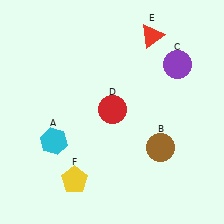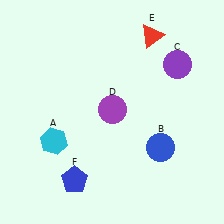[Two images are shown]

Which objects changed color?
B changed from brown to blue. D changed from red to purple. F changed from yellow to blue.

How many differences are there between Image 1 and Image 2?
There are 3 differences between the two images.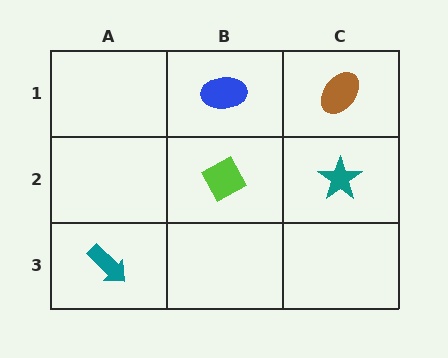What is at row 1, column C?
A brown ellipse.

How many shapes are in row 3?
1 shape.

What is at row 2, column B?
A lime diamond.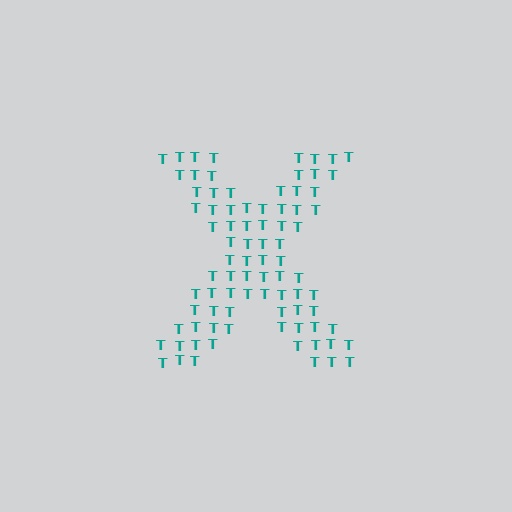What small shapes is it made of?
It is made of small letter T's.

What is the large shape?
The large shape is the letter X.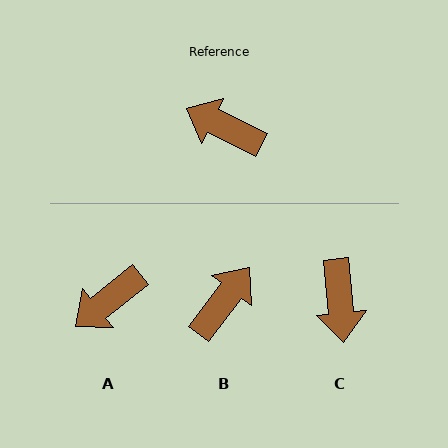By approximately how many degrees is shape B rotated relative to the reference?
Approximately 101 degrees clockwise.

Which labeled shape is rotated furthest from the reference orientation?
C, about 121 degrees away.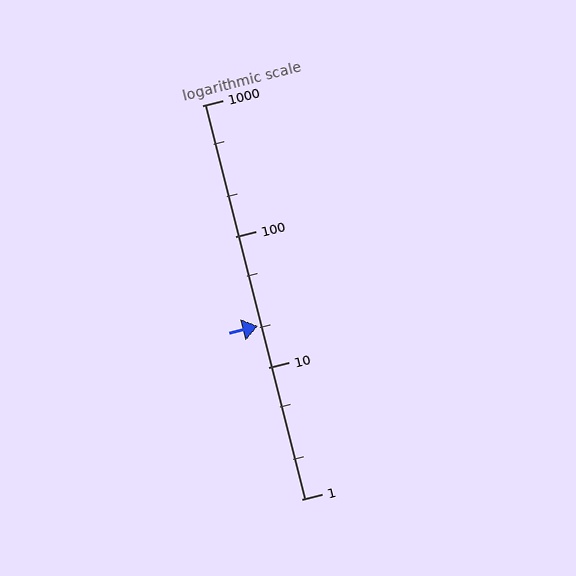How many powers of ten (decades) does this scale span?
The scale spans 3 decades, from 1 to 1000.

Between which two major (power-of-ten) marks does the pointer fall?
The pointer is between 10 and 100.